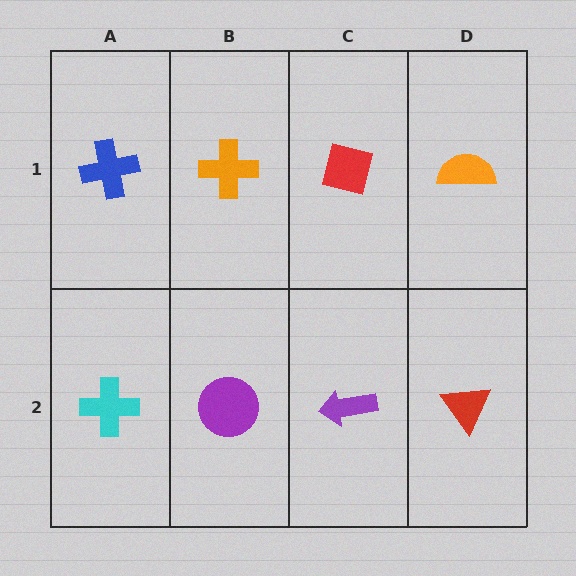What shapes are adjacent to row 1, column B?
A purple circle (row 2, column B), a blue cross (row 1, column A), a red square (row 1, column C).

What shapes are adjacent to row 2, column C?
A red square (row 1, column C), a purple circle (row 2, column B), a red triangle (row 2, column D).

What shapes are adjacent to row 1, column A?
A cyan cross (row 2, column A), an orange cross (row 1, column B).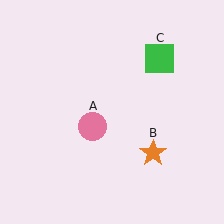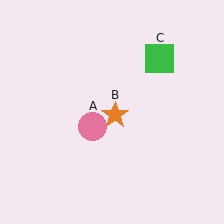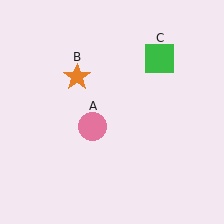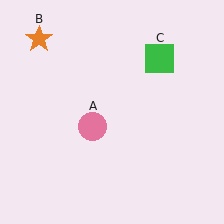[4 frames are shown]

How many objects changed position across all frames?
1 object changed position: orange star (object B).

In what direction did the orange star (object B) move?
The orange star (object B) moved up and to the left.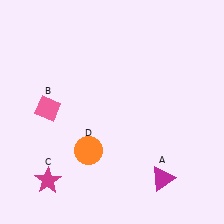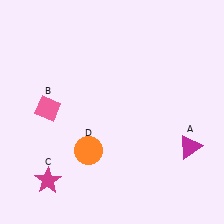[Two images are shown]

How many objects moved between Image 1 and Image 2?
1 object moved between the two images.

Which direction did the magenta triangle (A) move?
The magenta triangle (A) moved up.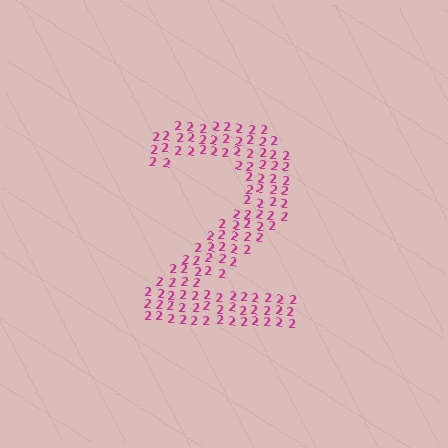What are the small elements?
The small elements are digit 2's.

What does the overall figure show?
The overall figure shows the digit 2.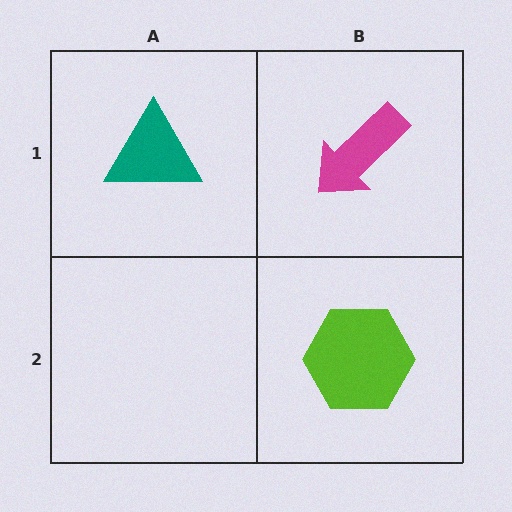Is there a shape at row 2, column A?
No, that cell is empty.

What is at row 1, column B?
A magenta arrow.